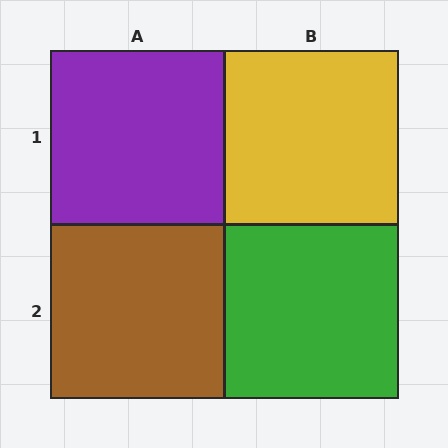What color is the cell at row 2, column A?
Brown.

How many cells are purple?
1 cell is purple.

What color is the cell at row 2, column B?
Green.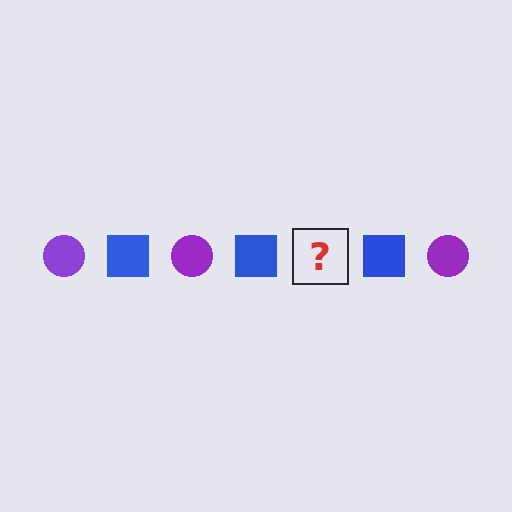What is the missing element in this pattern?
The missing element is a purple circle.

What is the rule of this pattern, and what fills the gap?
The rule is that the pattern alternates between purple circle and blue square. The gap should be filled with a purple circle.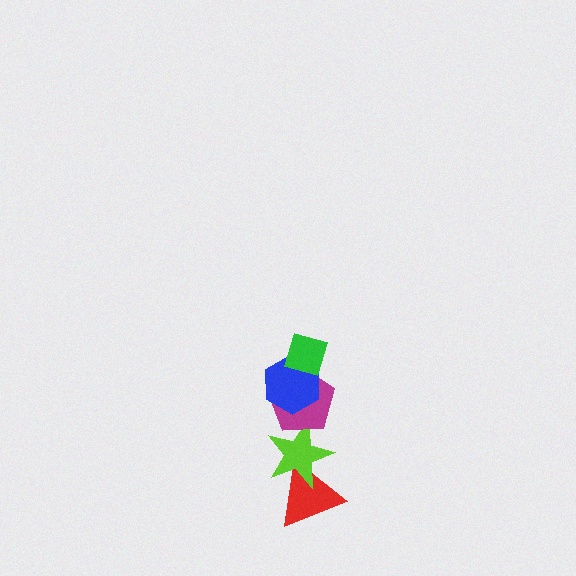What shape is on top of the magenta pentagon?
The blue hexagon is on top of the magenta pentagon.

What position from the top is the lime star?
The lime star is 4th from the top.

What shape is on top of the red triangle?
The lime star is on top of the red triangle.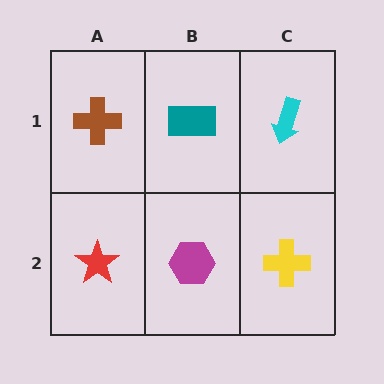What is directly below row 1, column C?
A yellow cross.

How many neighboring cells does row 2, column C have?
2.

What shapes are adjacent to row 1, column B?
A magenta hexagon (row 2, column B), a brown cross (row 1, column A), a cyan arrow (row 1, column C).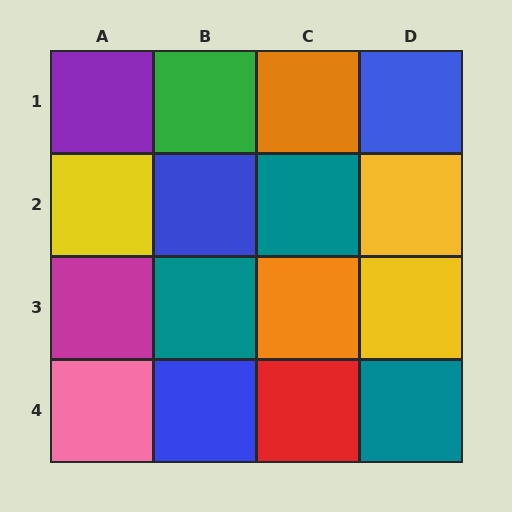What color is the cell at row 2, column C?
Teal.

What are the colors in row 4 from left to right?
Pink, blue, red, teal.